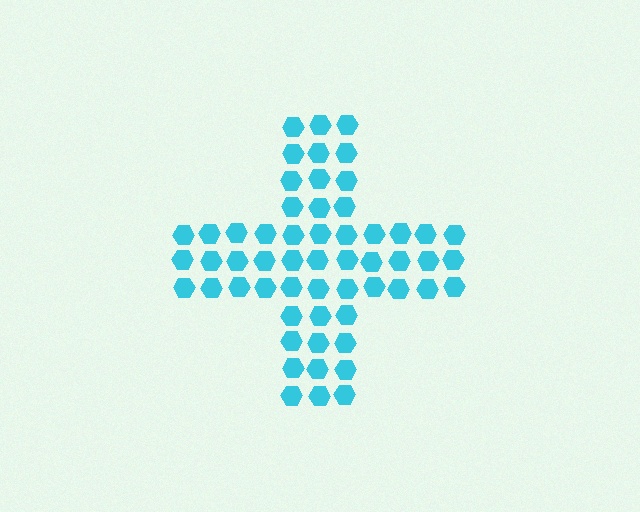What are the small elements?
The small elements are hexagons.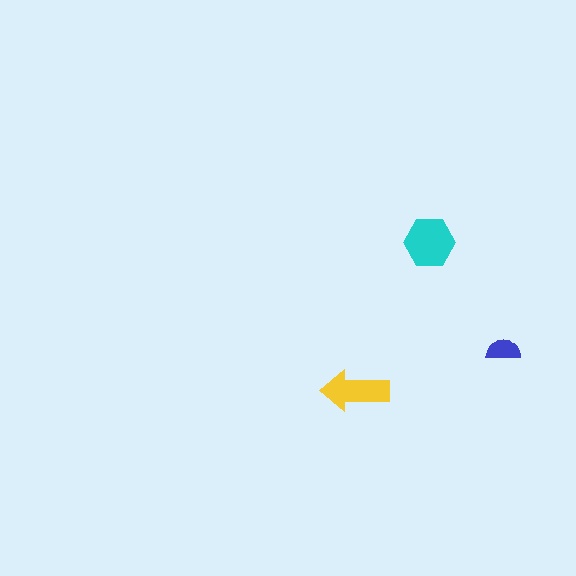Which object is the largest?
The cyan hexagon.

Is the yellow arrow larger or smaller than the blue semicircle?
Larger.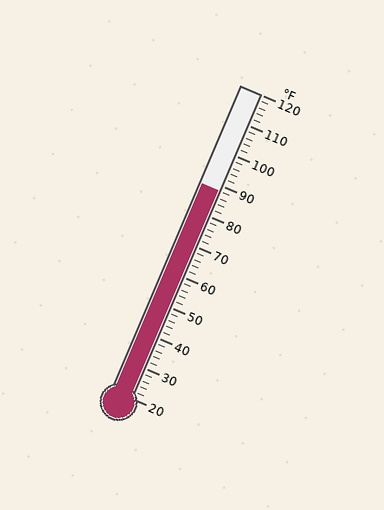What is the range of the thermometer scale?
The thermometer scale ranges from 20°F to 120°F.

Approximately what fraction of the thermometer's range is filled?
The thermometer is filled to approximately 70% of its range.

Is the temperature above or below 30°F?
The temperature is above 30°F.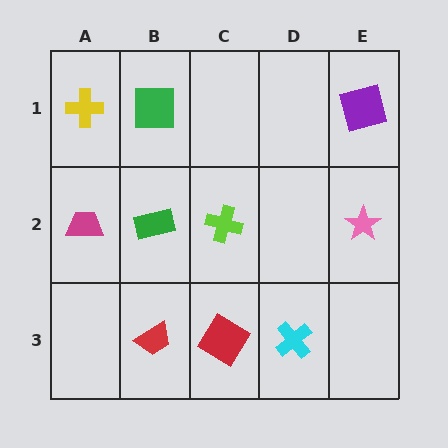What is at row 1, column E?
A purple square.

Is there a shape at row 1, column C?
No, that cell is empty.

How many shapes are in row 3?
3 shapes.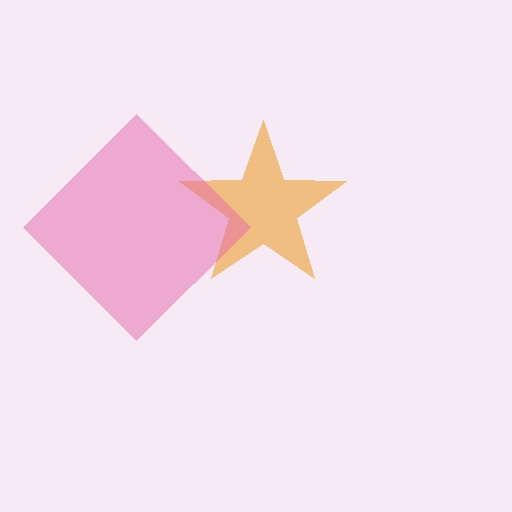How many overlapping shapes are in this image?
There are 2 overlapping shapes in the image.